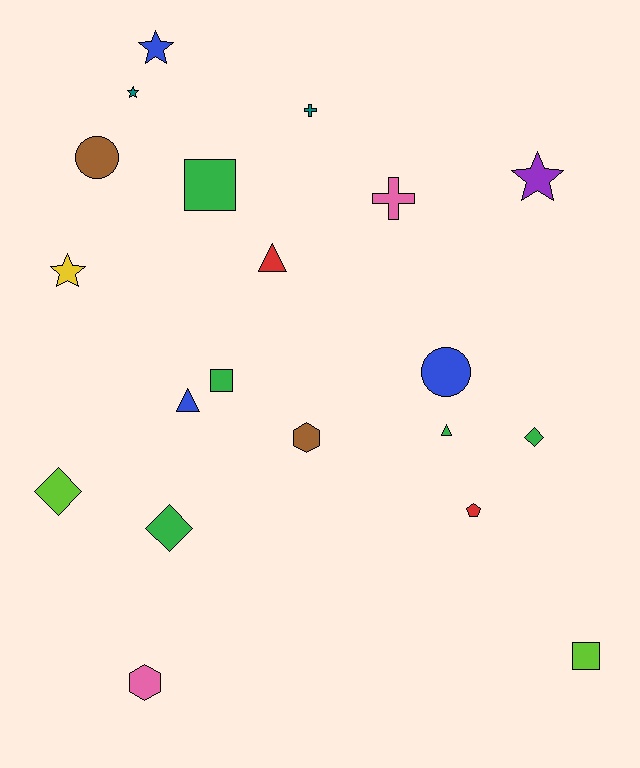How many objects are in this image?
There are 20 objects.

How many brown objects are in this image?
There are 2 brown objects.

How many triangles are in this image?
There are 3 triangles.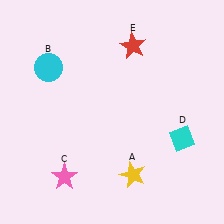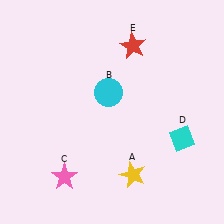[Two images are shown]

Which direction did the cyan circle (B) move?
The cyan circle (B) moved right.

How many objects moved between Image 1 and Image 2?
1 object moved between the two images.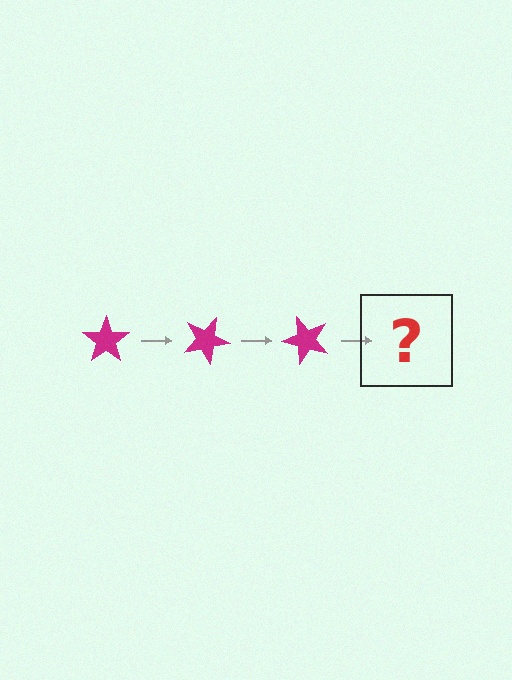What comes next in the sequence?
The next element should be a magenta star rotated 75 degrees.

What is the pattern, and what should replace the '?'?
The pattern is that the star rotates 25 degrees each step. The '?' should be a magenta star rotated 75 degrees.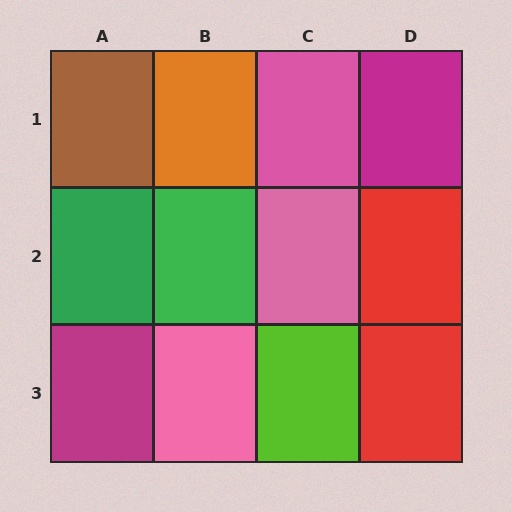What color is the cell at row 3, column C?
Lime.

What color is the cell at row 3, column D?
Red.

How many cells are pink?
3 cells are pink.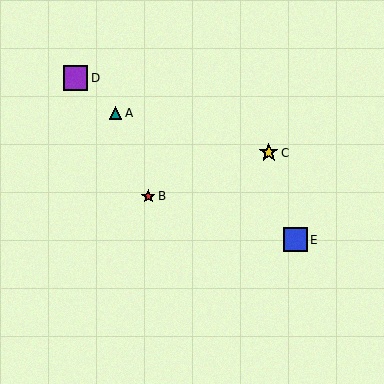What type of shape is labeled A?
Shape A is a teal triangle.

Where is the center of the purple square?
The center of the purple square is at (76, 78).